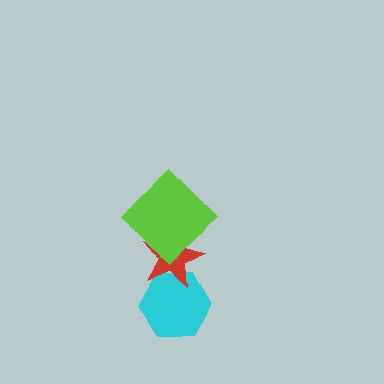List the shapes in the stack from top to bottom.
From top to bottom: the lime diamond, the red star, the cyan hexagon.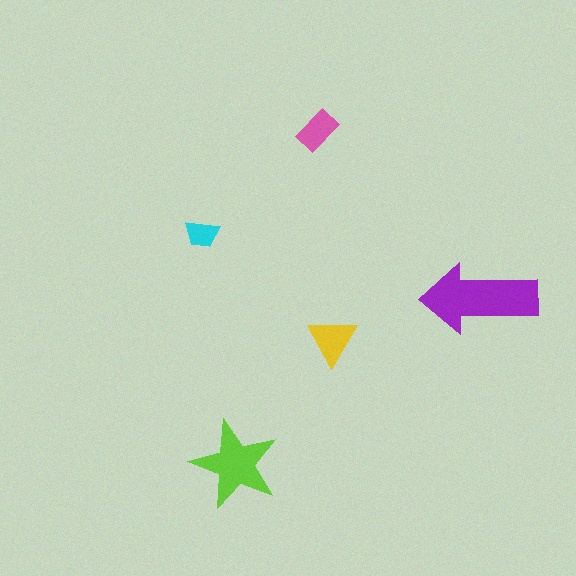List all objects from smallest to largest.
The cyan trapezoid, the pink rectangle, the yellow triangle, the lime star, the purple arrow.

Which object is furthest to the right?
The purple arrow is rightmost.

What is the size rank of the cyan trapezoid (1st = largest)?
5th.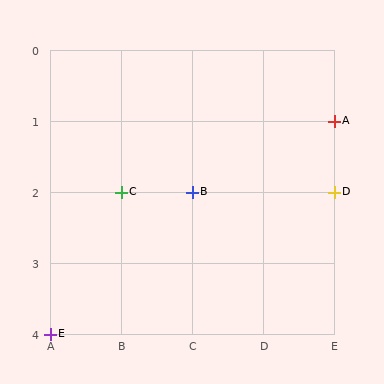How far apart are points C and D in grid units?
Points C and D are 3 columns apart.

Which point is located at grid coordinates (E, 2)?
Point D is at (E, 2).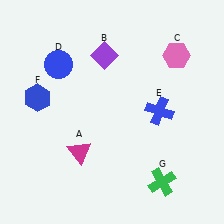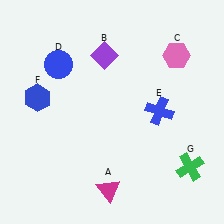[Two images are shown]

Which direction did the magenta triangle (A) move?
The magenta triangle (A) moved down.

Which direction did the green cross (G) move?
The green cross (G) moved right.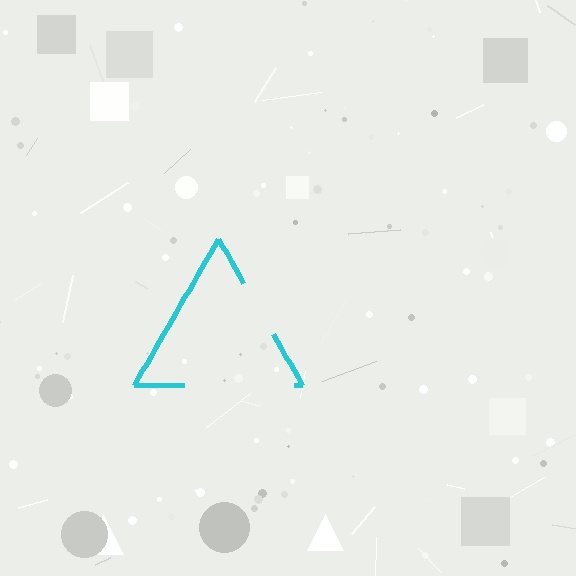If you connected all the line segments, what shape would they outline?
They would outline a triangle.